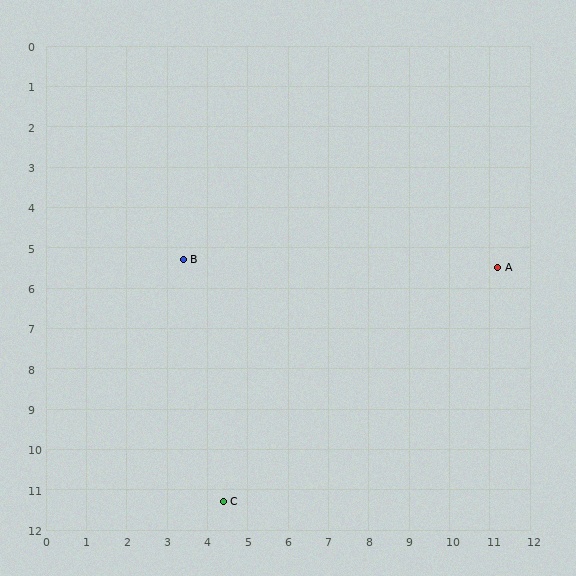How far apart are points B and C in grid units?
Points B and C are about 6.1 grid units apart.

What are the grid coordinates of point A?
Point A is at approximately (11.2, 5.5).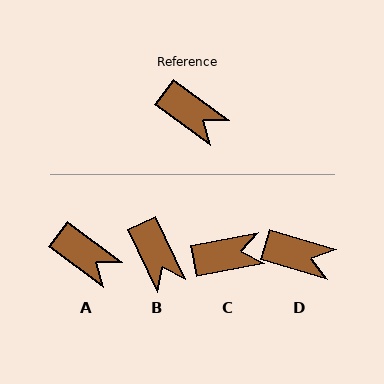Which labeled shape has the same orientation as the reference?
A.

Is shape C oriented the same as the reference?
No, it is off by about 47 degrees.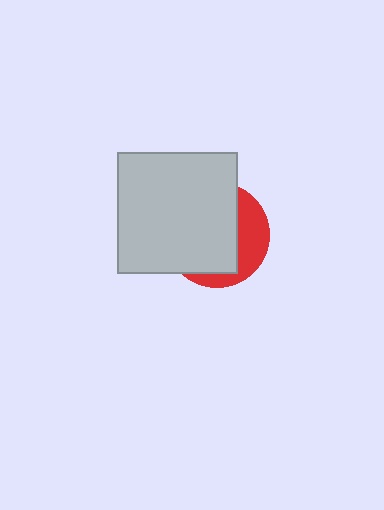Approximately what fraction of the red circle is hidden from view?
Roughly 67% of the red circle is hidden behind the light gray square.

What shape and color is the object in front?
The object in front is a light gray square.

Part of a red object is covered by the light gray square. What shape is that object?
It is a circle.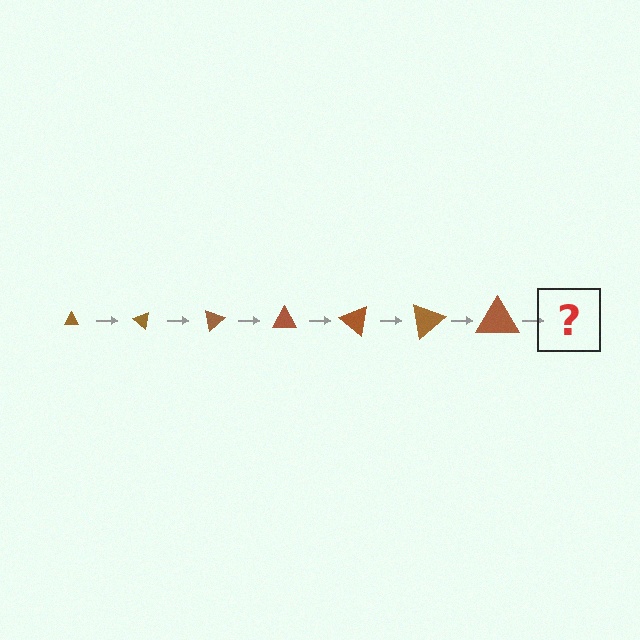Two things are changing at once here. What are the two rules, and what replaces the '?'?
The two rules are that the triangle grows larger each step and it rotates 40 degrees each step. The '?' should be a triangle, larger than the previous one and rotated 280 degrees from the start.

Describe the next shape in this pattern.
It should be a triangle, larger than the previous one and rotated 280 degrees from the start.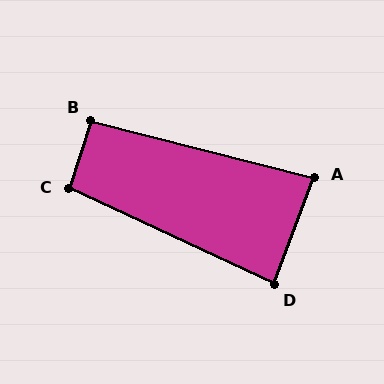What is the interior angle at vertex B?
Approximately 94 degrees (approximately right).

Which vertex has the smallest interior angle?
A, at approximately 84 degrees.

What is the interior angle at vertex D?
Approximately 86 degrees (approximately right).